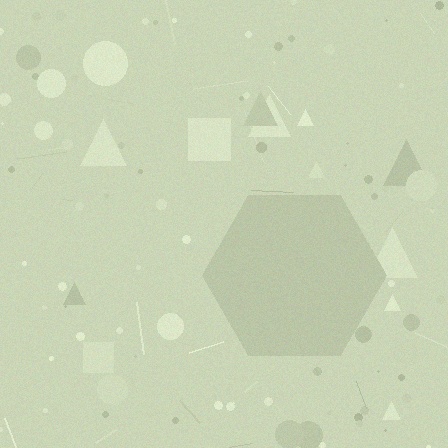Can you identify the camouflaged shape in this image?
The camouflaged shape is a hexagon.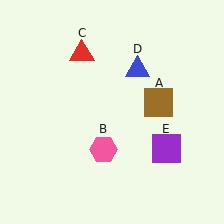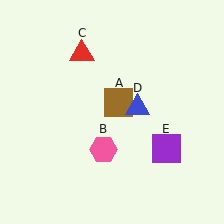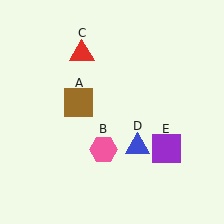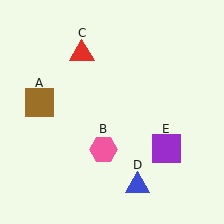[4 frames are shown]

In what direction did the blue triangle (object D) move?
The blue triangle (object D) moved down.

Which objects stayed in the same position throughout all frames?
Pink hexagon (object B) and red triangle (object C) and purple square (object E) remained stationary.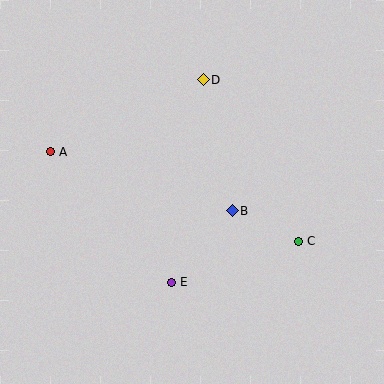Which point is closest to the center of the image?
Point B at (232, 211) is closest to the center.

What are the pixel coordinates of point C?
Point C is at (299, 241).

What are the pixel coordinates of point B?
Point B is at (232, 211).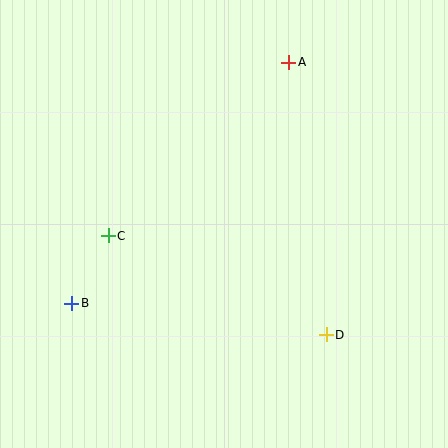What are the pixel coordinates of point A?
Point A is at (289, 62).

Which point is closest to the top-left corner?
Point C is closest to the top-left corner.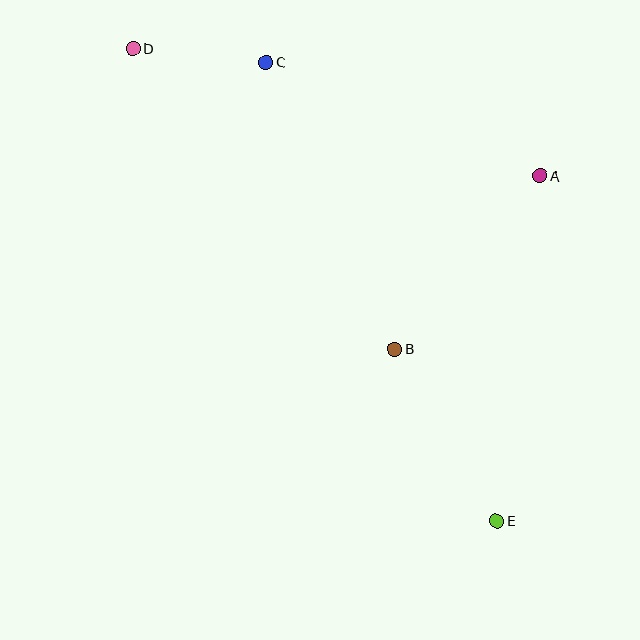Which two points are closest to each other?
Points C and D are closest to each other.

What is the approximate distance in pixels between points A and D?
The distance between A and D is approximately 426 pixels.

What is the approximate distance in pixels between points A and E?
The distance between A and E is approximately 348 pixels.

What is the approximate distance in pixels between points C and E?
The distance between C and E is approximately 514 pixels.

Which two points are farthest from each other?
Points D and E are farthest from each other.